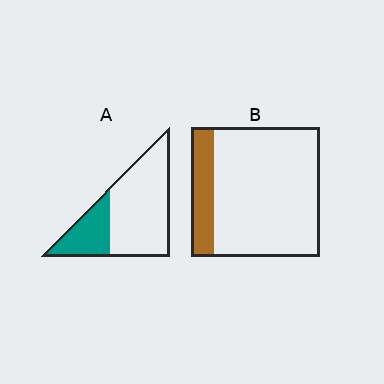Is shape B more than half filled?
No.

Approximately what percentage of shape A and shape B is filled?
A is approximately 30% and B is approximately 20%.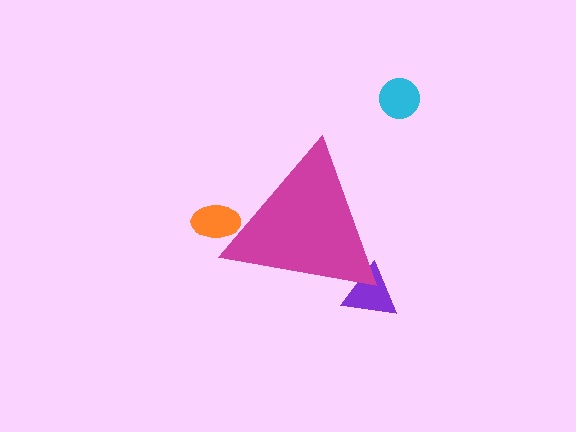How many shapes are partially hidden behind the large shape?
2 shapes are partially hidden.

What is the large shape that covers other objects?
A magenta triangle.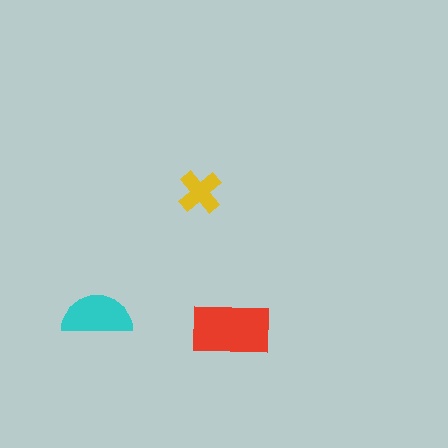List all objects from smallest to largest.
The yellow cross, the cyan semicircle, the red rectangle.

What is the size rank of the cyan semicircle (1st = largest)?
2nd.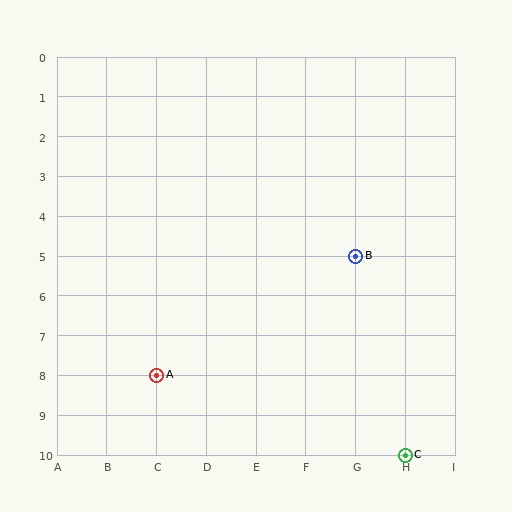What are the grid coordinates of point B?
Point B is at grid coordinates (G, 5).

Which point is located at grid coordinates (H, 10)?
Point C is at (H, 10).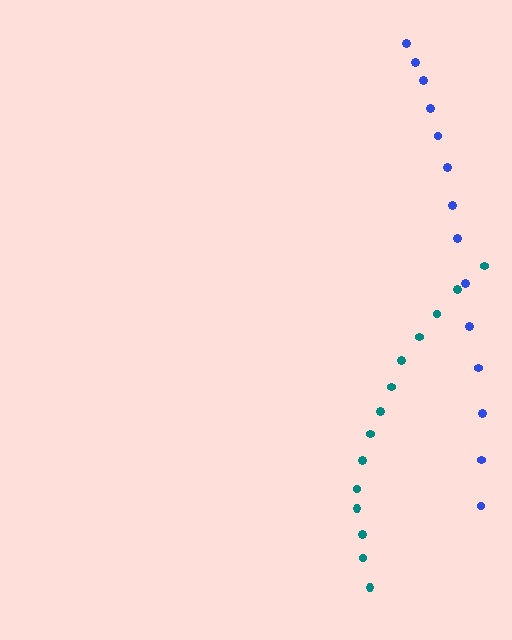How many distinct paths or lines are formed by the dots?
There are 2 distinct paths.